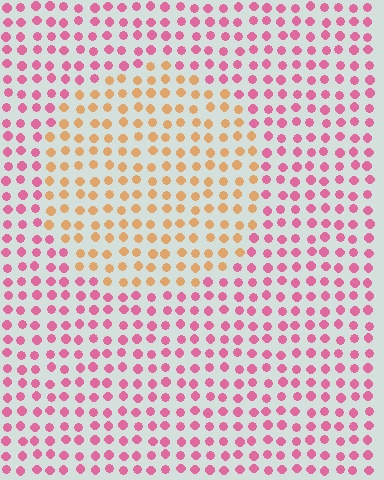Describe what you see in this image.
The image is filled with small pink elements in a uniform arrangement. A circle-shaped region is visible where the elements are tinted to a slightly different hue, forming a subtle color boundary.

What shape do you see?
I see a circle.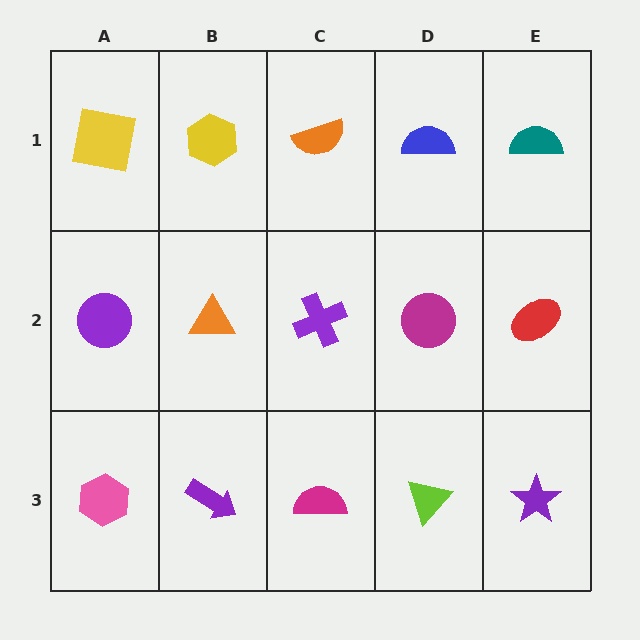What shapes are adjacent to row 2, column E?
A teal semicircle (row 1, column E), a purple star (row 3, column E), a magenta circle (row 2, column D).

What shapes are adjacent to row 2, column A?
A yellow square (row 1, column A), a pink hexagon (row 3, column A), an orange triangle (row 2, column B).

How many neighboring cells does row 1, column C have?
3.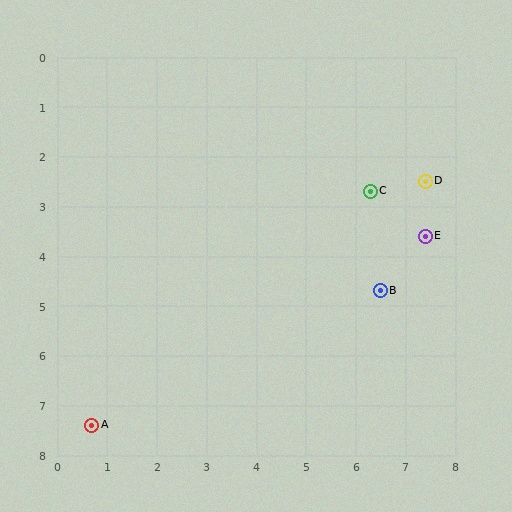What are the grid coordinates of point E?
Point E is at approximately (7.4, 3.6).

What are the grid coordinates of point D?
Point D is at approximately (7.4, 2.5).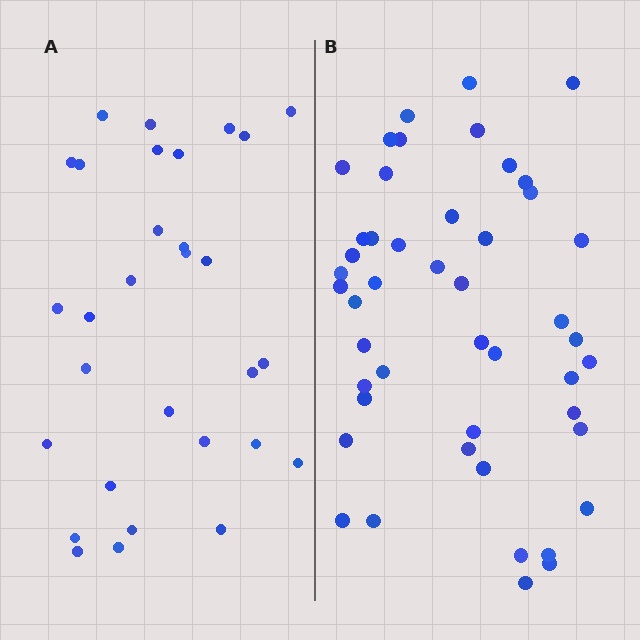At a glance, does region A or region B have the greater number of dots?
Region B (the right region) has more dots.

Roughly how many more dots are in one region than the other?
Region B has approximately 15 more dots than region A.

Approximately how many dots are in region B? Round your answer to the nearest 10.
About 50 dots. (The exact count is 47, which rounds to 50.)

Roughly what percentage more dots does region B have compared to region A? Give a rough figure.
About 55% more.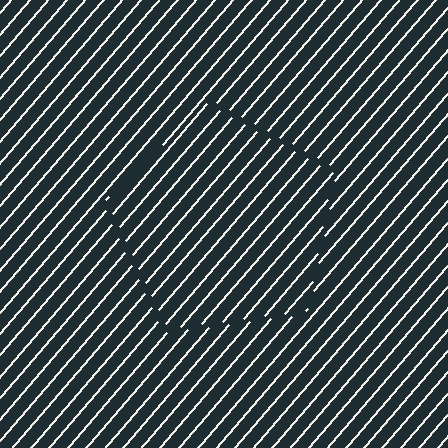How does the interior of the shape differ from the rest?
The interior of the shape contains the same grating, shifted by half a period — the contour is defined by the phase discontinuity where line-ends from the inner and outer gratings abut.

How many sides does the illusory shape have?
5 sides — the line-ends trace a pentagon.